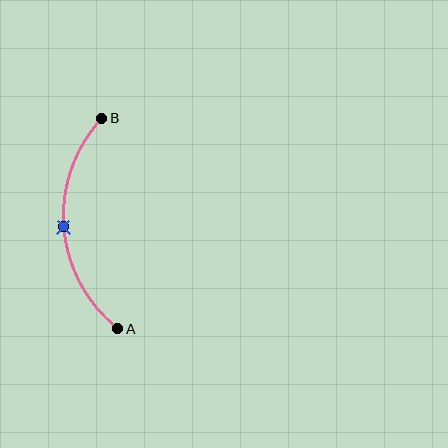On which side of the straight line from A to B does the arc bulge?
The arc bulges to the left of the straight line connecting A and B.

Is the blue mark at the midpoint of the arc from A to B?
Yes. The blue mark lies on the arc at equal arc-length from both A and B — it is the arc midpoint.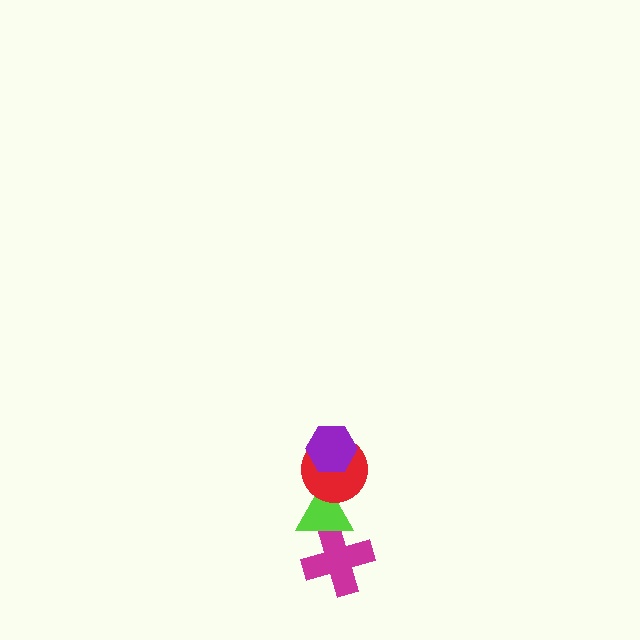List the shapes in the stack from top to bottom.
From top to bottom: the purple hexagon, the red circle, the lime triangle, the magenta cross.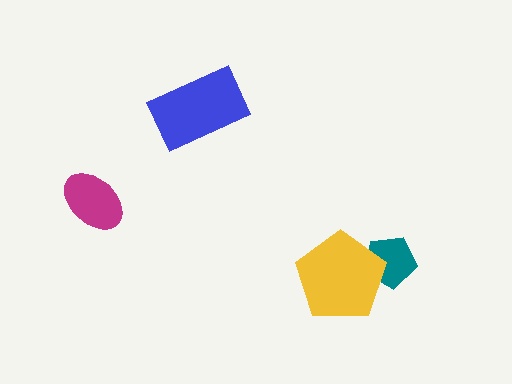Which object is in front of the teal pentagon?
The yellow pentagon is in front of the teal pentagon.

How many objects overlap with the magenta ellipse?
0 objects overlap with the magenta ellipse.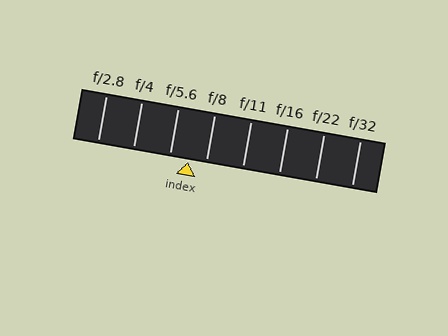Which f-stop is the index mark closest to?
The index mark is closest to f/8.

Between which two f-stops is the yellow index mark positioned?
The index mark is between f/5.6 and f/8.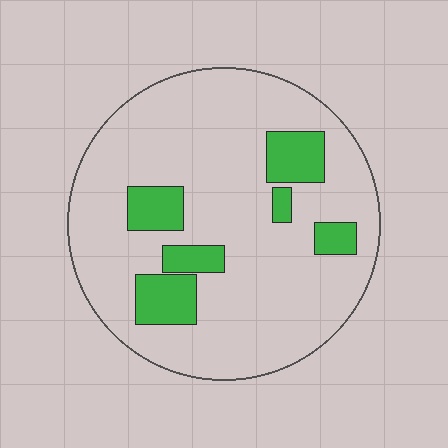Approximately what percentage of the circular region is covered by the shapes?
Approximately 15%.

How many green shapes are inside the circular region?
6.